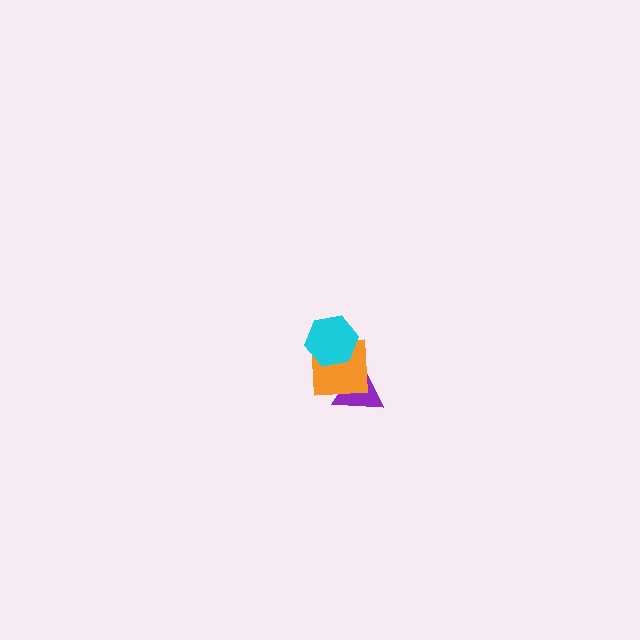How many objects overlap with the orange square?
2 objects overlap with the orange square.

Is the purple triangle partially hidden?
Yes, it is partially covered by another shape.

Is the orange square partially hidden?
Yes, it is partially covered by another shape.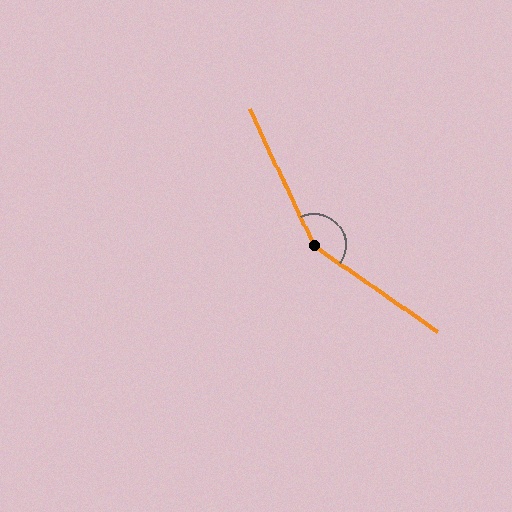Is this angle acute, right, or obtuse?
It is obtuse.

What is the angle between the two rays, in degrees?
Approximately 151 degrees.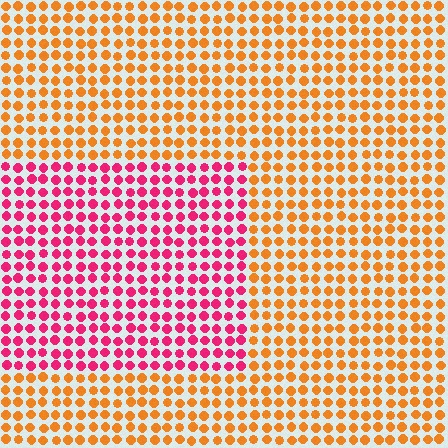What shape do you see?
I see a rectangle.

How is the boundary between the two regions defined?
The boundary is defined purely by a slight shift in hue (about 54 degrees). Spacing, size, and orientation are identical on both sides.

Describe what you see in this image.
The image is filled with small orange elements in a uniform arrangement. A rectangle-shaped region is visible where the elements are tinted to a slightly different hue, forming a subtle color boundary.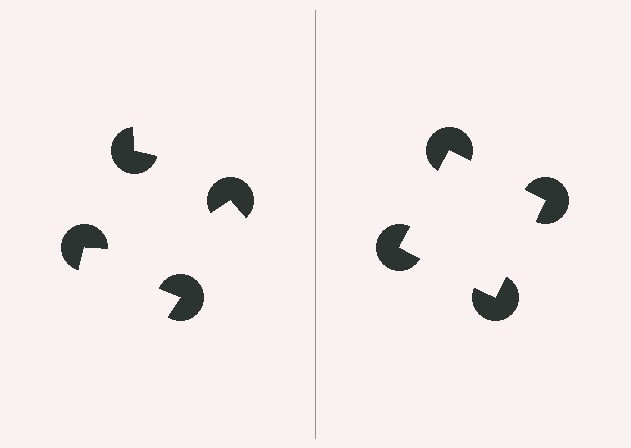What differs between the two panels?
The pac-man discs are positioned identically on both sides; only the wedge orientations differ. On the right they align to a square; on the left they are misaligned.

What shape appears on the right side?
An illusory square.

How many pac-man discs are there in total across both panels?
8 — 4 on each side.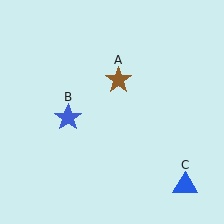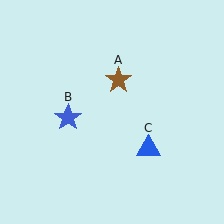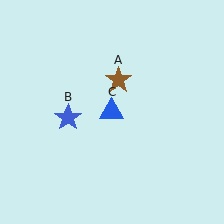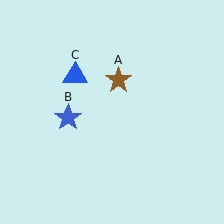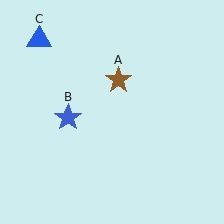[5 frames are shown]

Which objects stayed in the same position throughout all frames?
Brown star (object A) and blue star (object B) remained stationary.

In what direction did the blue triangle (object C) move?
The blue triangle (object C) moved up and to the left.